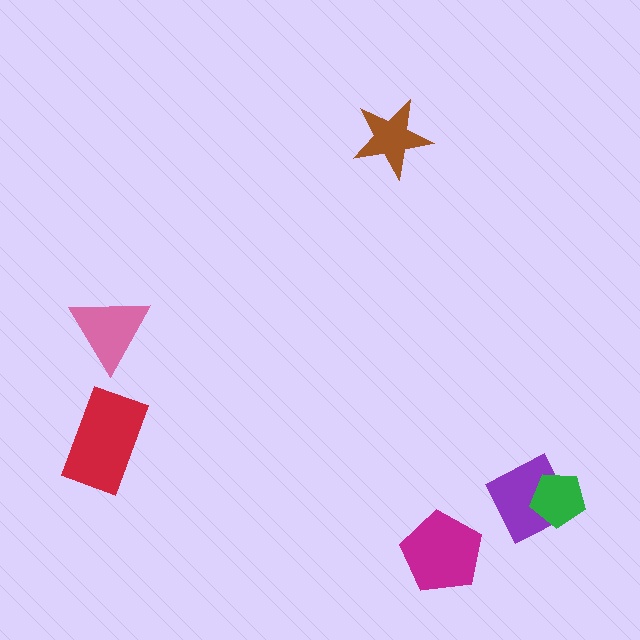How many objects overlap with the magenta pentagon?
0 objects overlap with the magenta pentagon.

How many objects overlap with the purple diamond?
1 object overlaps with the purple diamond.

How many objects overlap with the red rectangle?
0 objects overlap with the red rectangle.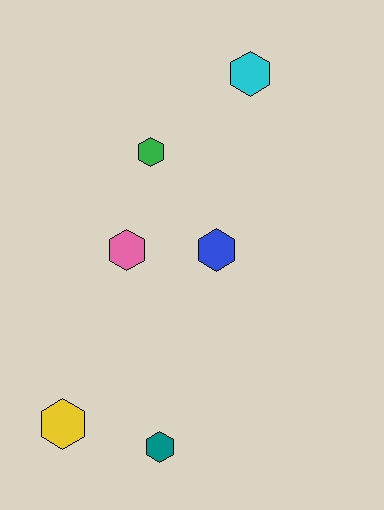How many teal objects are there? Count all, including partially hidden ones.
There is 1 teal object.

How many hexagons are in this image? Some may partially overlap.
There are 6 hexagons.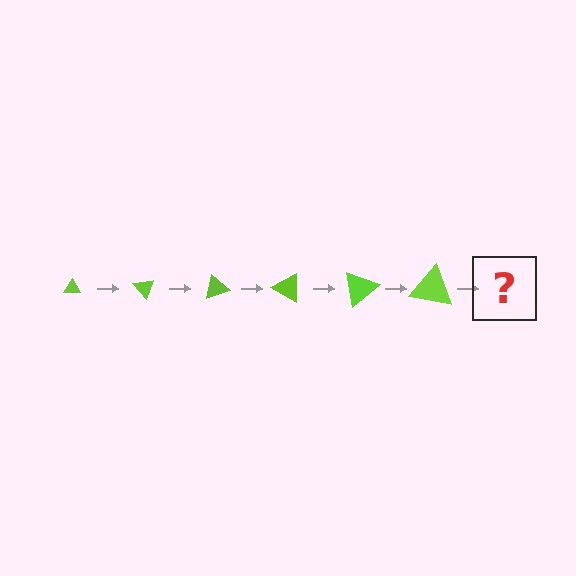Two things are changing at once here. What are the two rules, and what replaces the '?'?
The two rules are that the triangle grows larger each step and it rotates 50 degrees each step. The '?' should be a triangle, larger than the previous one and rotated 300 degrees from the start.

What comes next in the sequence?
The next element should be a triangle, larger than the previous one and rotated 300 degrees from the start.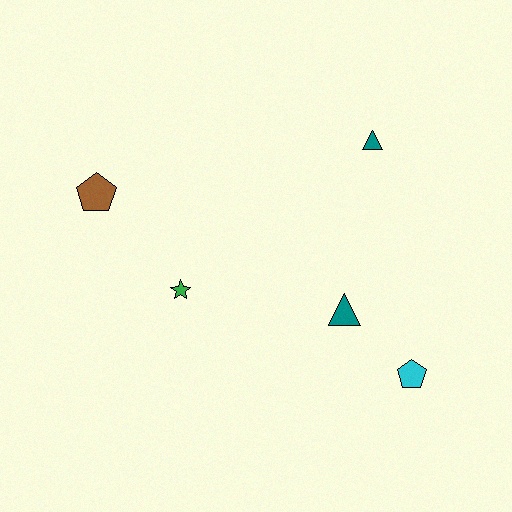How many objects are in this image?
There are 5 objects.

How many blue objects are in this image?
There are no blue objects.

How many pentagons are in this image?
There are 2 pentagons.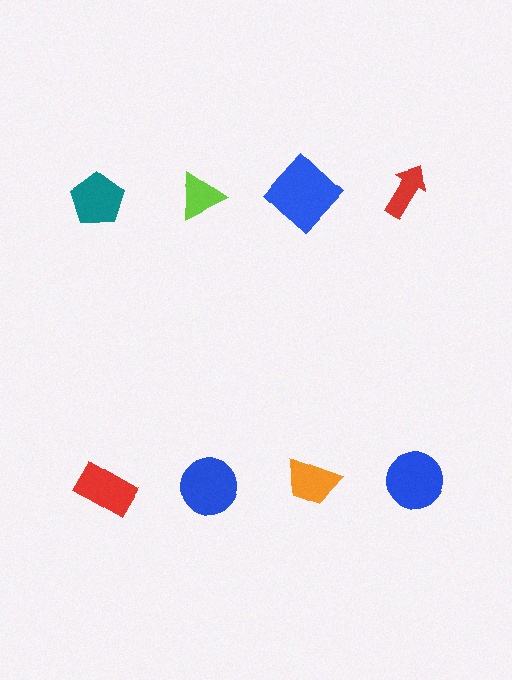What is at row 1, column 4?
A red arrow.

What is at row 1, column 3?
A blue diamond.